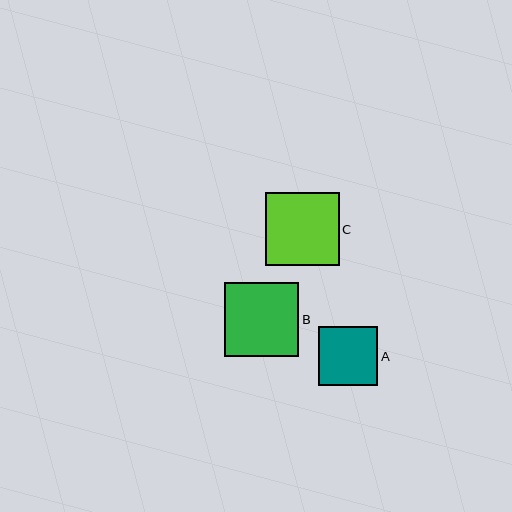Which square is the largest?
Square B is the largest with a size of approximately 74 pixels.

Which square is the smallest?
Square A is the smallest with a size of approximately 59 pixels.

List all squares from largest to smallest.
From largest to smallest: B, C, A.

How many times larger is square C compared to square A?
Square C is approximately 1.2 times the size of square A.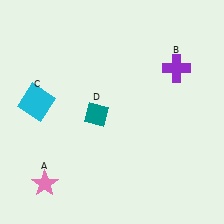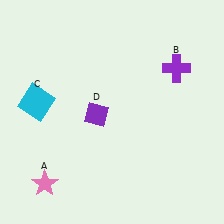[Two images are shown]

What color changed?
The diamond (D) changed from teal in Image 1 to purple in Image 2.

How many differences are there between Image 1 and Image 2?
There is 1 difference between the two images.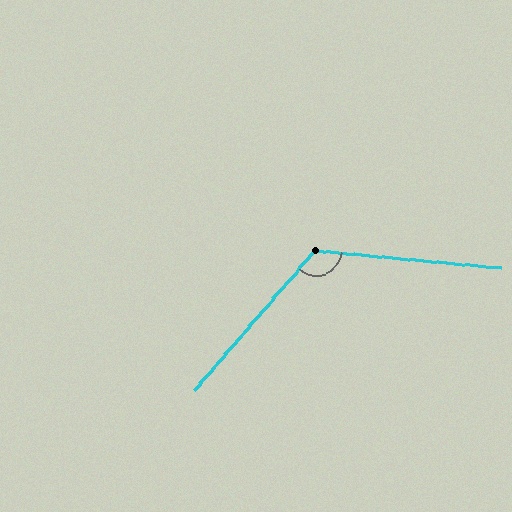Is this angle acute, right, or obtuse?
It is obtuse.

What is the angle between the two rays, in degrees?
Approximately 125 degrees.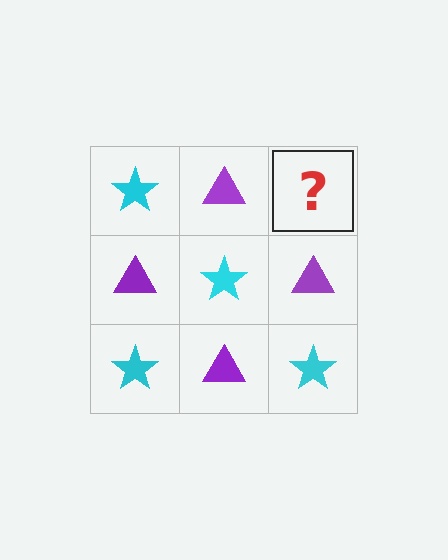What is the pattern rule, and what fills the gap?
The rule is that it alternates cyan star and purple triangle in a checkerboard pattern. The gap should be filled with a cyan star.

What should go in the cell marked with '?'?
The missing cell should contain a cyan star.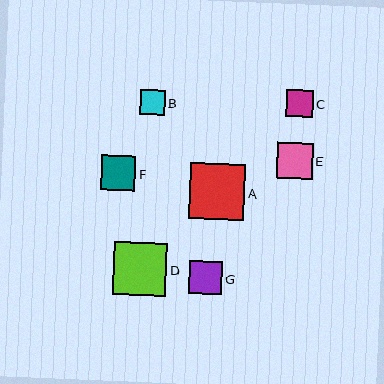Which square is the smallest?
Square B is the smallest with a size of approximately 25 pixels.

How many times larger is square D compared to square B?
Square D is approximately 2.1 times the size of square B.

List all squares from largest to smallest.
From largest to smallest: A, D, E, F, G, C, B.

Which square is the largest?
Square A is the largest with a size of approximately 55 pixels.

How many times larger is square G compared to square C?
Square G is approximately 1.2 times the size of square C.